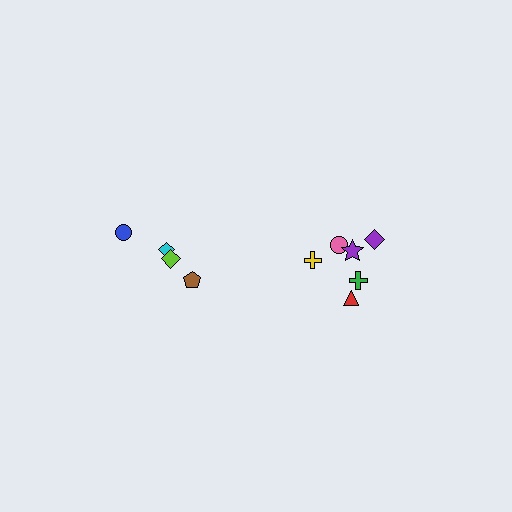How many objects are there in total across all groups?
There are 10 objects.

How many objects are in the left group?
There are 4 objects.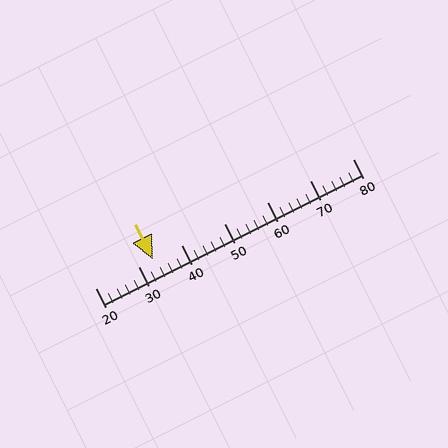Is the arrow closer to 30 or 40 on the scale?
The arrow is closer to 30.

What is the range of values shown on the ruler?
The ruler shows values from 20 to 80.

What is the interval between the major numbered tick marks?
The major tick marks are spaced 10 units apart.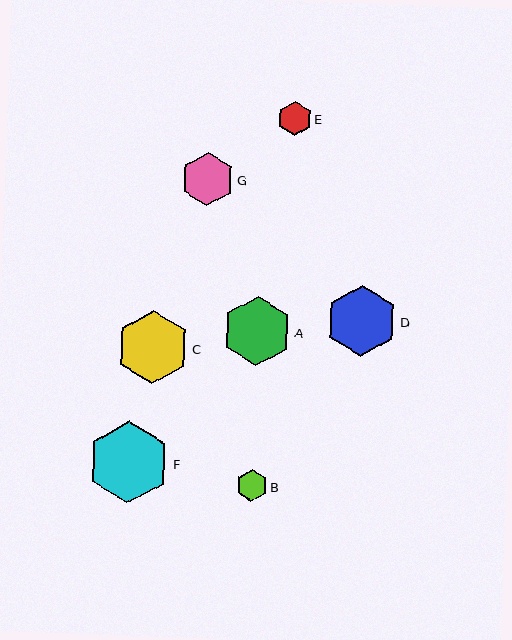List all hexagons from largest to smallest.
From largest to smallest: F, C, D, A, G, E, B.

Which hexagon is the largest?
Hexagon F is the largest with a size of approximately 82 pixels.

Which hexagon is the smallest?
Hexagon B is the smallest with a size of approximately 31 pixels.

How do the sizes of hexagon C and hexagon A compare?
Hexagon C and hexagon A are approximately the same size.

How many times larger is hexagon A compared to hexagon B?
Hexagon A is approximately 2.2 times the size of hexagon B.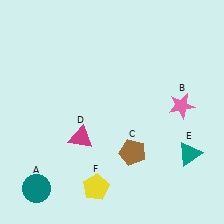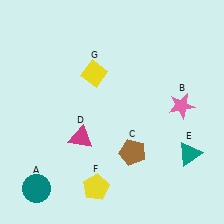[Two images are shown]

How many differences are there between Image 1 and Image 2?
There is 1 difference between the two images.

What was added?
A yellow diamond (G) was added in Image 2.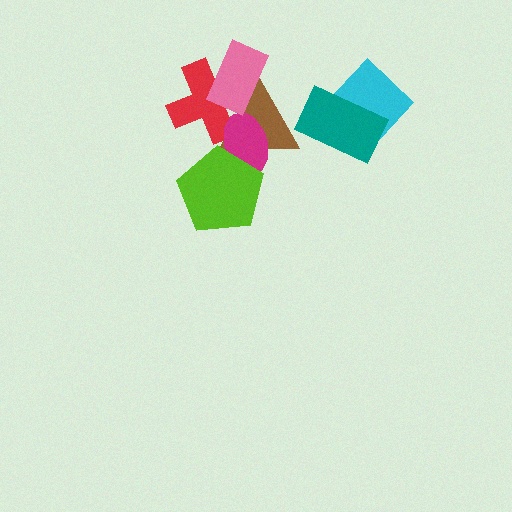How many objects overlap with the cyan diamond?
1 object overlaps with the cyan diamond.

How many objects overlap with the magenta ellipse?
3 objects overlap with the magenta ellipse.